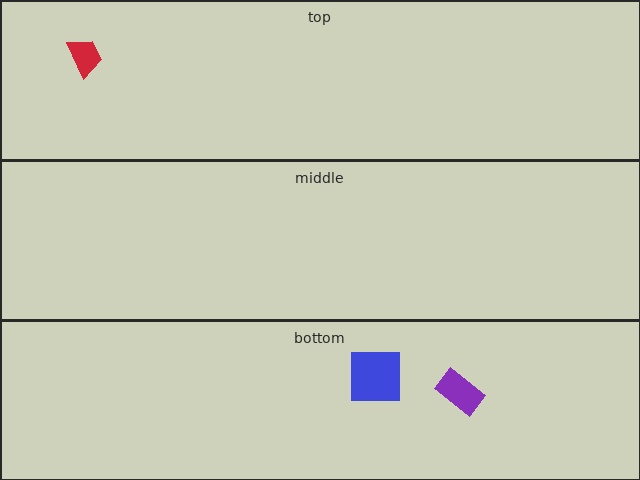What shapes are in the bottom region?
The purple rectangle, the blue square.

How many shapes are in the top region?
1.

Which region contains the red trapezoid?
The top region.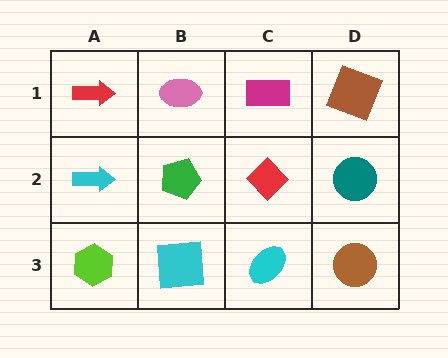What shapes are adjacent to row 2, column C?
A magenta rectangle (row 1, column C), a cyan ellipse (row 3, column C), a green pentagon (row 2, column B), a teal circle (row 2, column D).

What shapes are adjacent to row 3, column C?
A red diamond (row 2, column C), a cyan square (row 3, column B), a brown circle (row 3, column D).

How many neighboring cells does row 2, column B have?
4.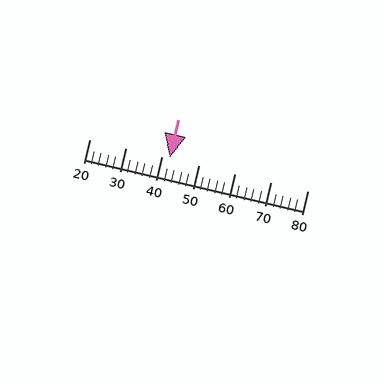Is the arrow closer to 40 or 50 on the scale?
The arrow is closer to 40.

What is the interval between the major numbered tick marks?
The major tick marks are spaced 10 units apart.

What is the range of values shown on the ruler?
The ruler shows values from 20 to 80.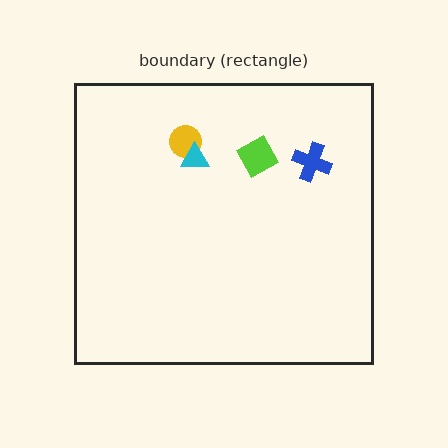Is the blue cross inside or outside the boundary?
Inside.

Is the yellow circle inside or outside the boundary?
Inside.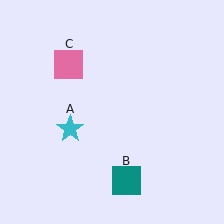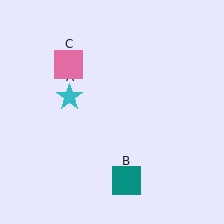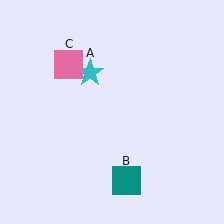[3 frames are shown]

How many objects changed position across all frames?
1 object changed position: cyan star (object A).